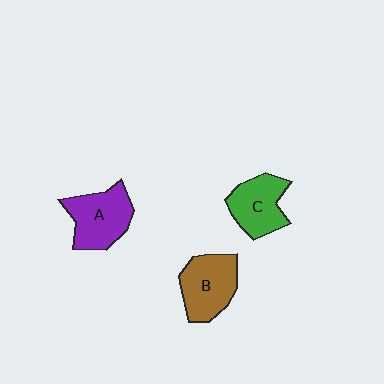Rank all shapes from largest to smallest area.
From largest to smallest: A (purple), B (brown), C (green).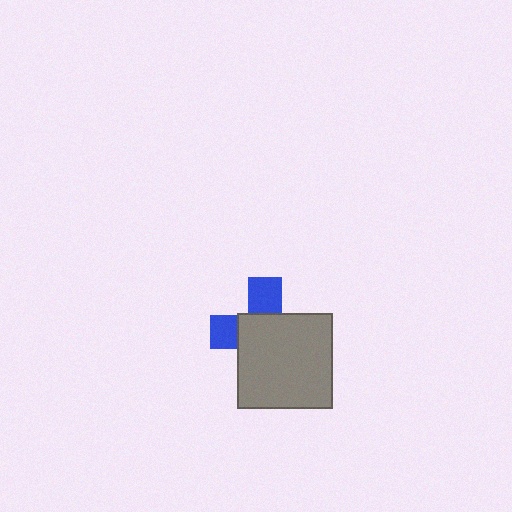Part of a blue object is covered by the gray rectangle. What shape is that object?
It is a cross.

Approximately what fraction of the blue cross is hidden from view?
Roughly 66% of the blue cross is hidden behind the gray rectangle.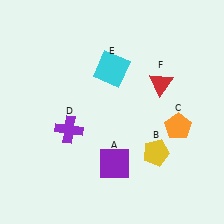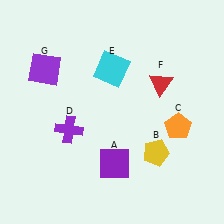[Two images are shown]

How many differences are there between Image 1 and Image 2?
There is 1 difference between the two images.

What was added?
A purple square (G) was added in Image 2.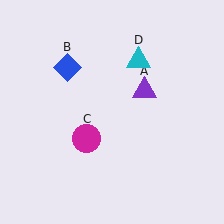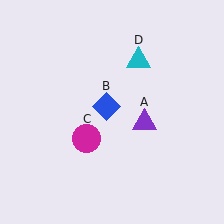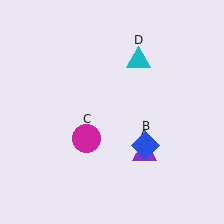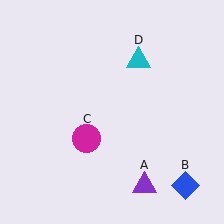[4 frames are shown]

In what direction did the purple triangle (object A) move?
The purple triangle (object A) moved down.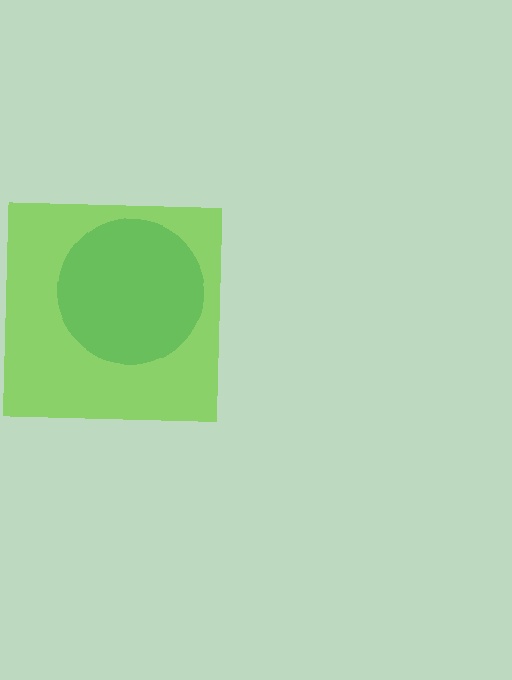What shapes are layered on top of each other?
The layered shapes are: a lime square, a green circle.